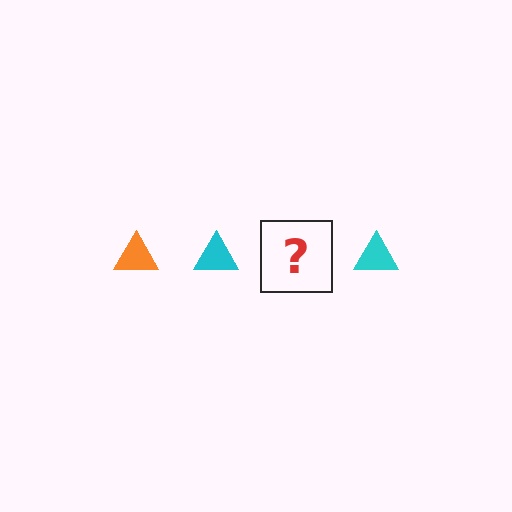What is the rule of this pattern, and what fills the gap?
The rule is that the pattern cycles through orange, cyan triangles. The gap should be filled with an orange triangle.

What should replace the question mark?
The question mark should be replaced with an orange triangle.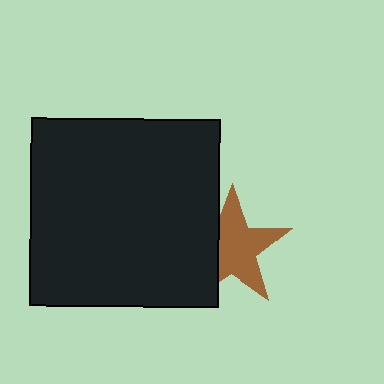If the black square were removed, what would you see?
You would see the complete brown star.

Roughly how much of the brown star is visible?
Most of it is visible (roughly 70%).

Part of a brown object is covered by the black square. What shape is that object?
It is a star.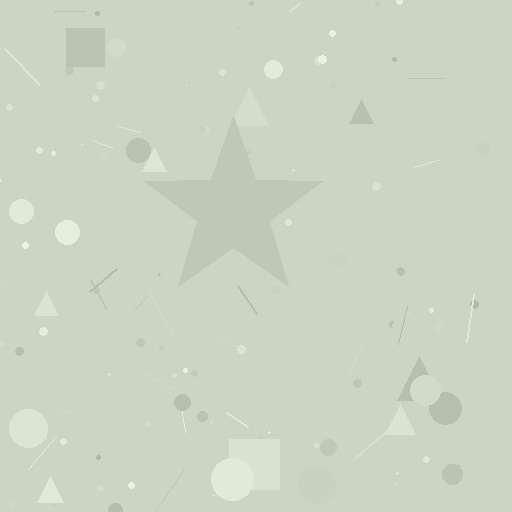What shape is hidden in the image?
A star is hidden in the image.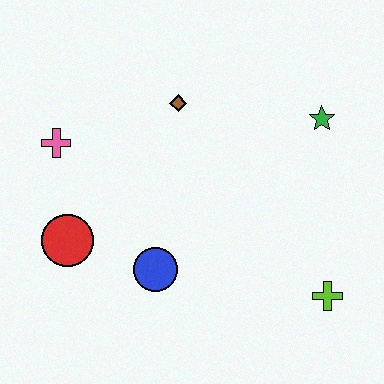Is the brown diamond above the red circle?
Yes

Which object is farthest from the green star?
The red circle is farthest from the green star.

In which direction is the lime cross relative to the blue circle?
The lime cross is to the right of the blue circle.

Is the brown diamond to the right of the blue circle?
Yes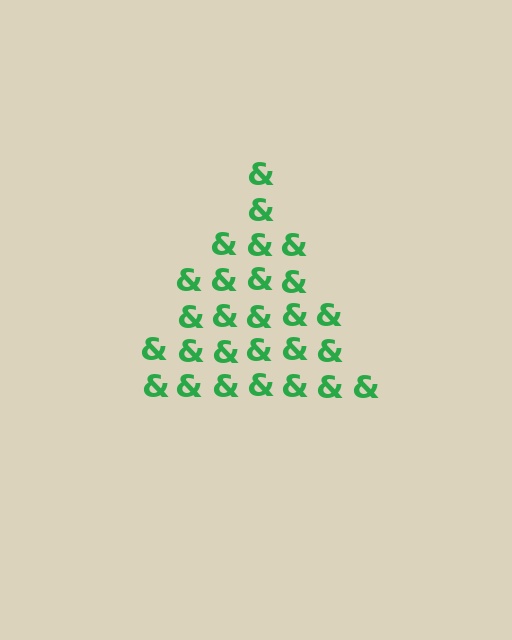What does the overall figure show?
The overall figure shows a triangle.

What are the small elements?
The small elements are ampersands.